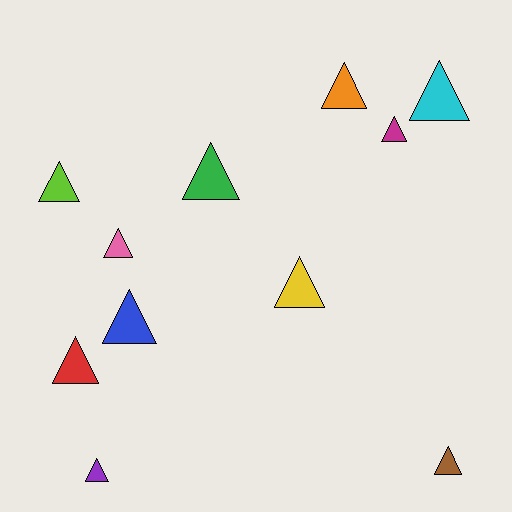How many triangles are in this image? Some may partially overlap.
There are 11 triangles.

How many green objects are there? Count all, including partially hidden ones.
There is 1 green object.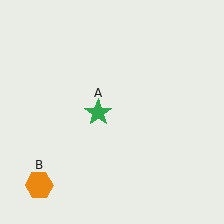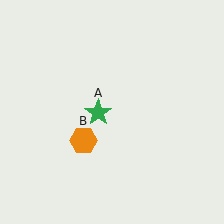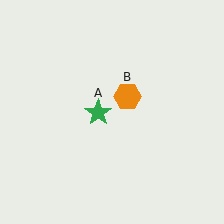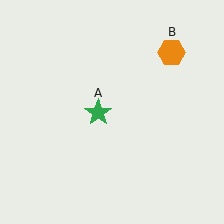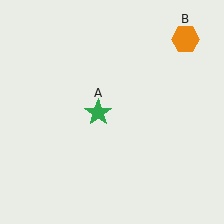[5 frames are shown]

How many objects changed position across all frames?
1 object changed position: orange hexagon (object B).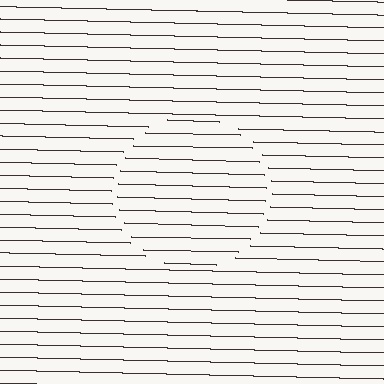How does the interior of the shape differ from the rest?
The interior of the shape contains the same grating, shifted by half a period — the contour is defined by the phase discontinuity where line-ends from the inner and outer gratings abut.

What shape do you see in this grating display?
An illusory circle. The interior of the shape contains the same grating, shifted by half a period — the contour is defined by the phase discontinuity where line-ends from the inner and outer gratings abut.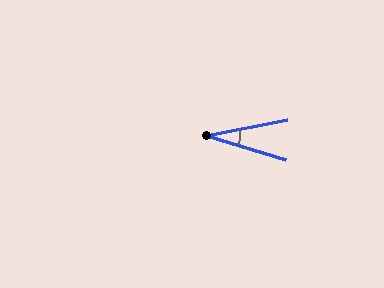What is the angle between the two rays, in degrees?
Approximately 28 degrees.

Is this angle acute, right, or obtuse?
It is acute.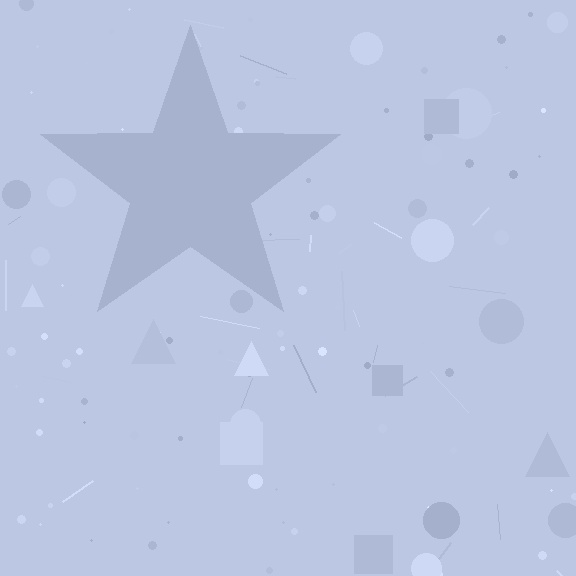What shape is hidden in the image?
A star is hidden in the image.